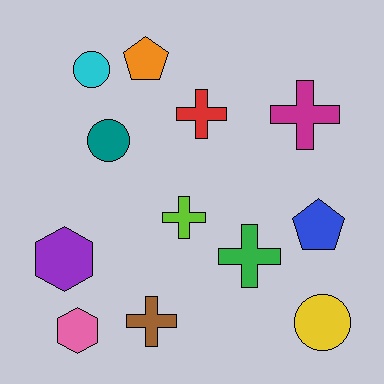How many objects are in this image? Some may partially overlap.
There are 12 objects.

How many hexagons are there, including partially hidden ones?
There are 2 hexagons.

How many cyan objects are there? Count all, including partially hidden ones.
There is 1 cyan object.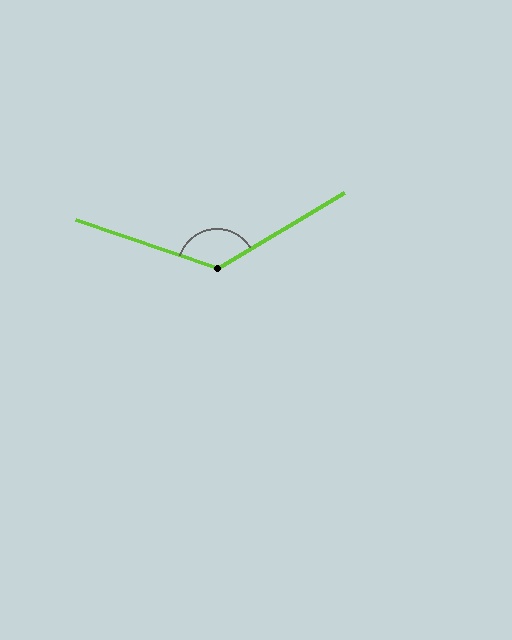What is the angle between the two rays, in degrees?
Approximately 131 degrees.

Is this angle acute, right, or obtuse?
It is obtuse.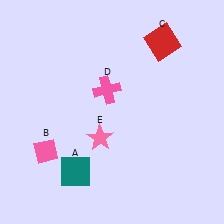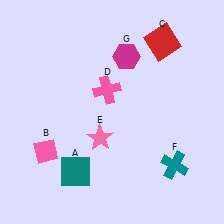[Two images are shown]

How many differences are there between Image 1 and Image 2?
There are 2 differences between the two images.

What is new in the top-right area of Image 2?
A magenta hexagon (G) was added in the top-right area of Image 2.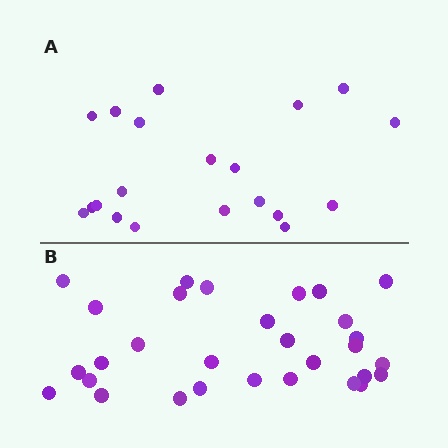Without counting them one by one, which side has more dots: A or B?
Region B (the bottom region) has more dots.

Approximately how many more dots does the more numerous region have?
Region B has roughly 10 or so more dots than region A.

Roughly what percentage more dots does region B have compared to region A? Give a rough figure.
About 50% more.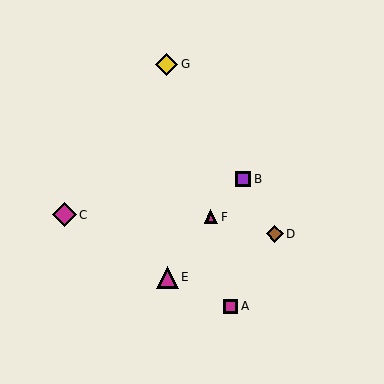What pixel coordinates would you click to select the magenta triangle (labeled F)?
Click at (211, 217) to select the magenta triangle F.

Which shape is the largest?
The magenta diamond (labeled C) is the largest.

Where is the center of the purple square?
The center of the purple square is at (243, 179).